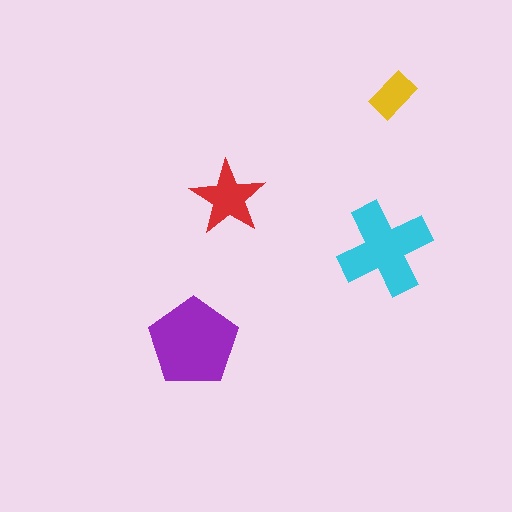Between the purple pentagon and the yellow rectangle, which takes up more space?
The purple pentagon.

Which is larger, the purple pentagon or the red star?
The purple pentagon.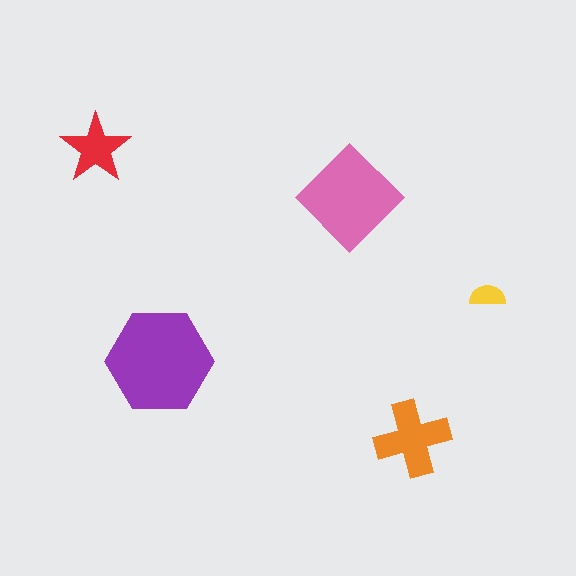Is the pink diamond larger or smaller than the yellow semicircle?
Larger.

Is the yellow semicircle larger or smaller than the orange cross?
Smaller.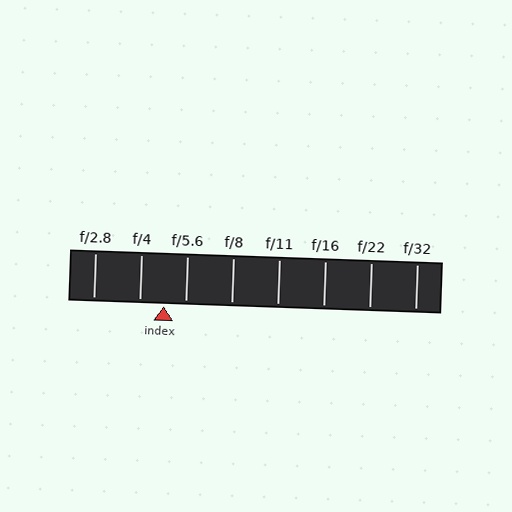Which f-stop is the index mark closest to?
The index mark is closest to f/5.6.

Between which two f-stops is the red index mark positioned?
The index mark is between f/4 and f/5.6.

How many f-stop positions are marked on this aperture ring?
There are 8 f-stop positions marked.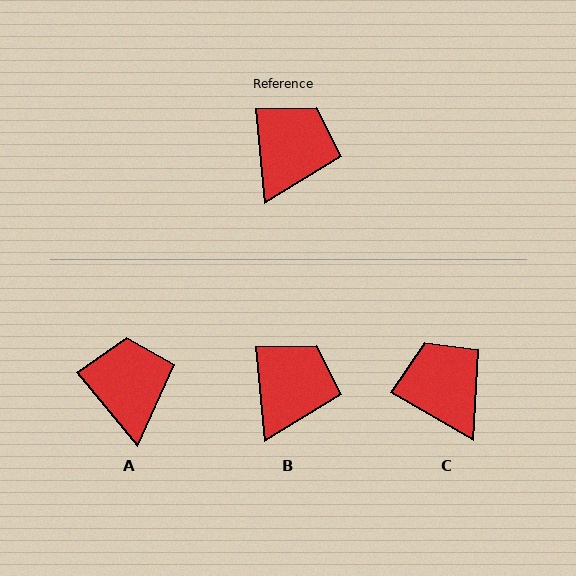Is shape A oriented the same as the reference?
No, it is off by about 34 degrees.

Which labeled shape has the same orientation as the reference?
B.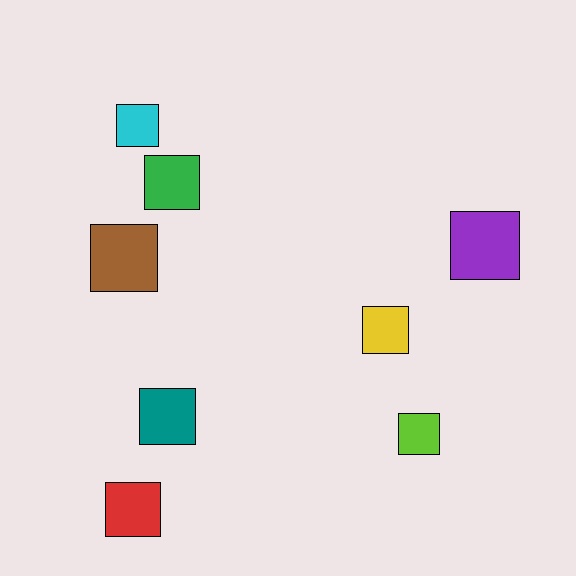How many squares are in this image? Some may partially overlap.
There are 8 squares.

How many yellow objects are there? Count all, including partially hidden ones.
There is 1 yellow object.